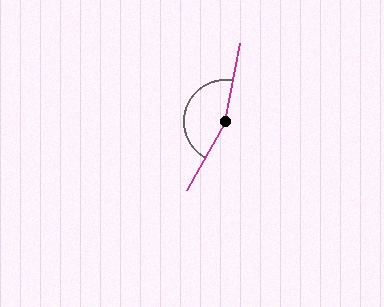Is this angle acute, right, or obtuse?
It is obtuse.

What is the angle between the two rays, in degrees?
Approximately 162 degrees.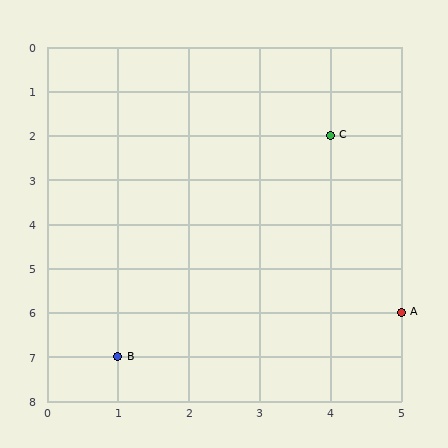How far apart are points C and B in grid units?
Points C and B are 3 columns and 5 rows apart (about 5.8 grid units diagonally).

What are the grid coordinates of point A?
Point A is at grid coordinates (5, 6).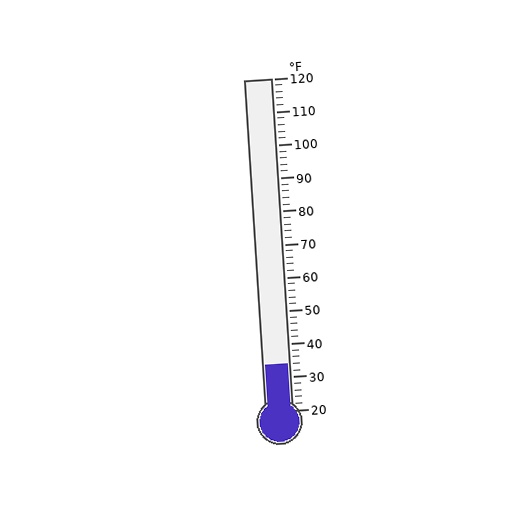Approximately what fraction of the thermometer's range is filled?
The thermometer is filled to approximately 15% of its range.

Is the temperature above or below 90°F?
The temperature is below 90°F.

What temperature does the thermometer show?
The thermometer shows approximately 34°F.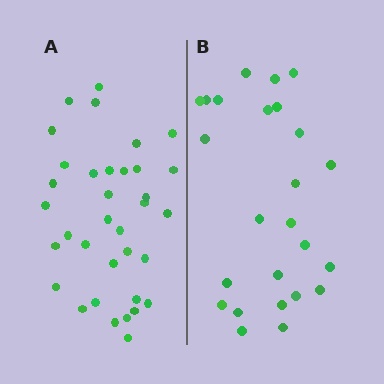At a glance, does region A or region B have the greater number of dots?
Region A (the left region) has more dots.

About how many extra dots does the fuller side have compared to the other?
Region A has roughly 10 or so more dots than region B.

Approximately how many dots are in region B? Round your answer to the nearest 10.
About 20 dots. (The exact count is 25, which rounds to 20.)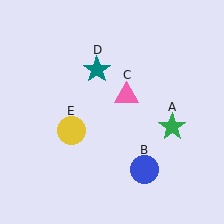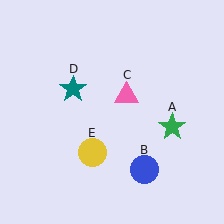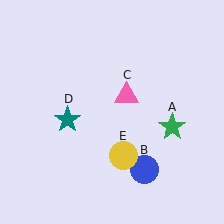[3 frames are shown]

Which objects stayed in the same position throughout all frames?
Green star (object A) and blue circle (object B) and pink triangle (object C) remained stationary.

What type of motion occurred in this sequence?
The teal star (object D), yellow circle (object E) rotated counterclockwise around the center of the scene.